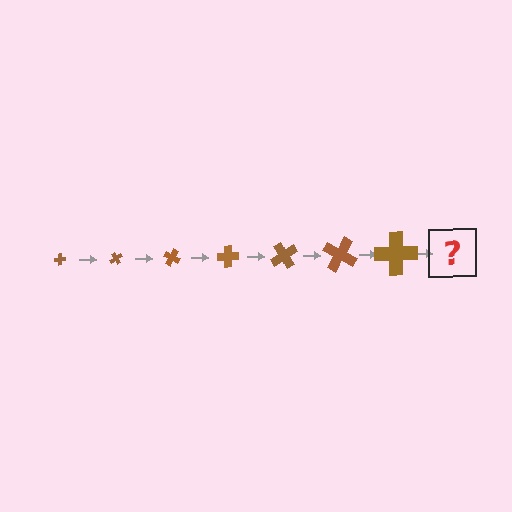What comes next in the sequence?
The next element should be a cross, larger than the previous one and rotated 420 degrees from the start.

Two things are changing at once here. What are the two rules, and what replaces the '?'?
The two rules are that the cross grows larger each step and it rotates 60 degrees each step. The '?' should be a cross, larger than the previous one and rotated 420 degrees from the start.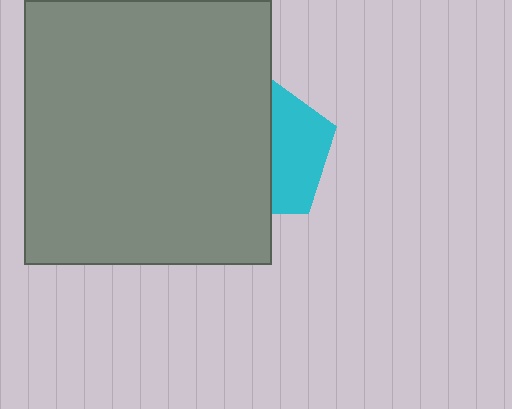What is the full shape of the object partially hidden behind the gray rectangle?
The partially hidden object is a cyan pentagon.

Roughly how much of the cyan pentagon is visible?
A small part of it is visible (roughly 42%).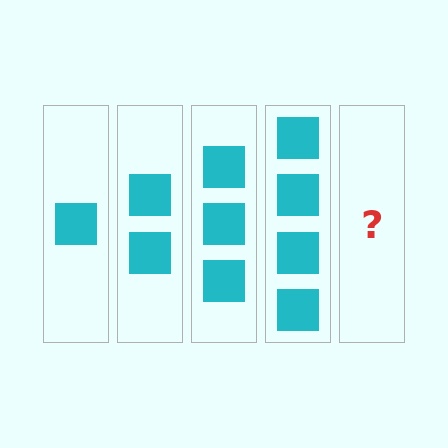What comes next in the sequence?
The next element should be 5 squares.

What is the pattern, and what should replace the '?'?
The pattern is that each step adds one more square. The '?' should be 5 squares.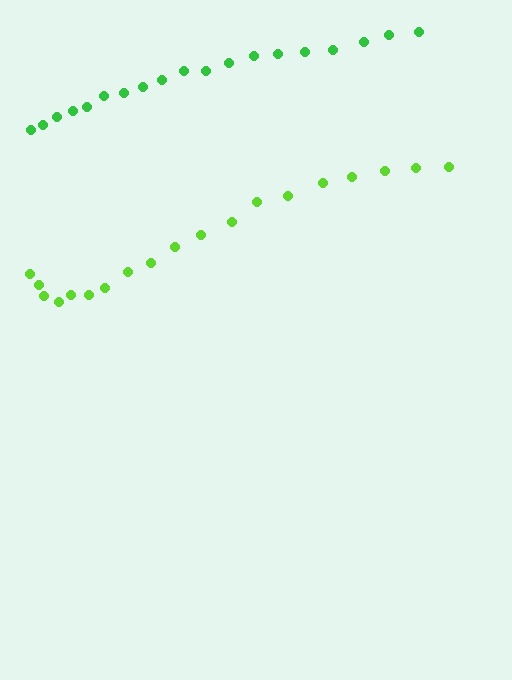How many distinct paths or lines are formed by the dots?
There are 2 distinct paths.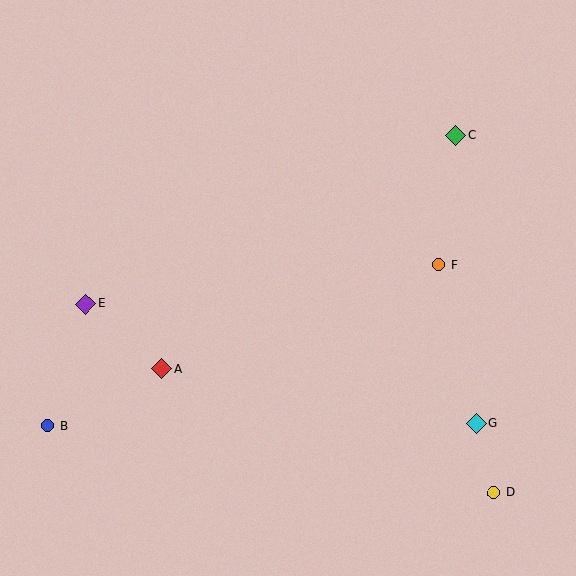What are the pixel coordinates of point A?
Point A is at (161, 369).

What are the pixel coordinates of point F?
Point F is at (438, 265).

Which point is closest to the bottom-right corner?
Point D is closest to the bottom-right corner.